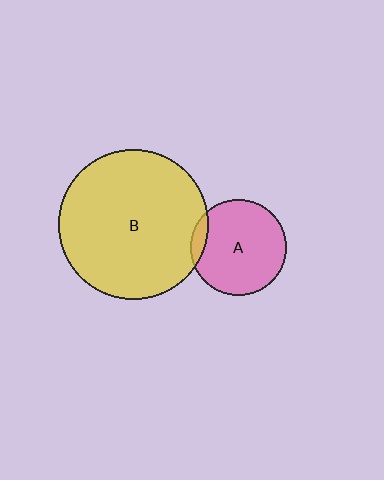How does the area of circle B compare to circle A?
Approximately 2.4 times.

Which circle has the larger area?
Circle B (yellow).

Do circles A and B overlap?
Yes.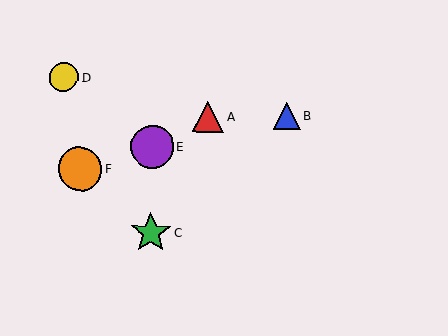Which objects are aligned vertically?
Objects C, E are aligned vertically.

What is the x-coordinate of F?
Object F is at x≈80.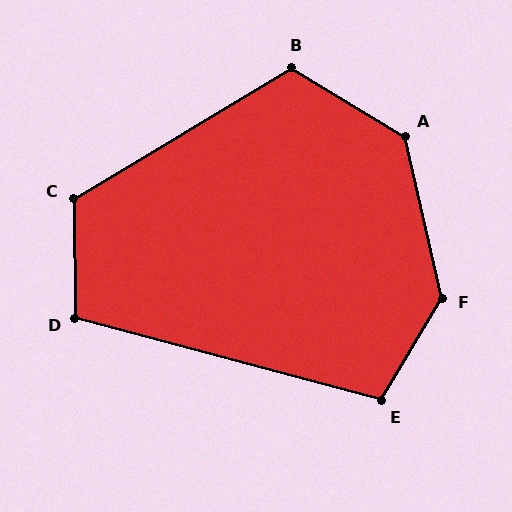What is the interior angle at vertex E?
Approximately 106 degrees (obtuse).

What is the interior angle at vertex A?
Approximately 134 degrees (obtuse).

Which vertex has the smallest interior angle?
D, at approximately 106 degrees.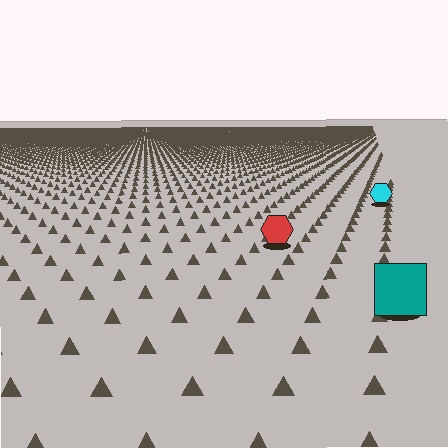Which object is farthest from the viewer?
The cyan hexagon is farthest from the viewer. It appears smaller and the ground texture around it is denser.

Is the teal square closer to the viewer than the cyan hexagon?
Yes. The teal square is closer — you can tell from the texture gradient: the ground texture is coarser near it.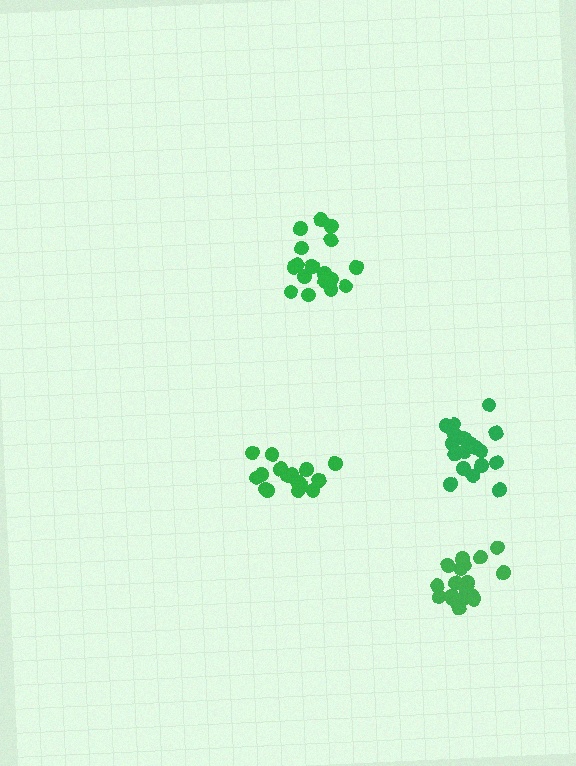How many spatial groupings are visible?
There are 4 spatial groupings.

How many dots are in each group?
Group 1: 16 dots, Group 2: 19 dots, Group 3: 19 dots, Group 4: 18 dots (72 total).